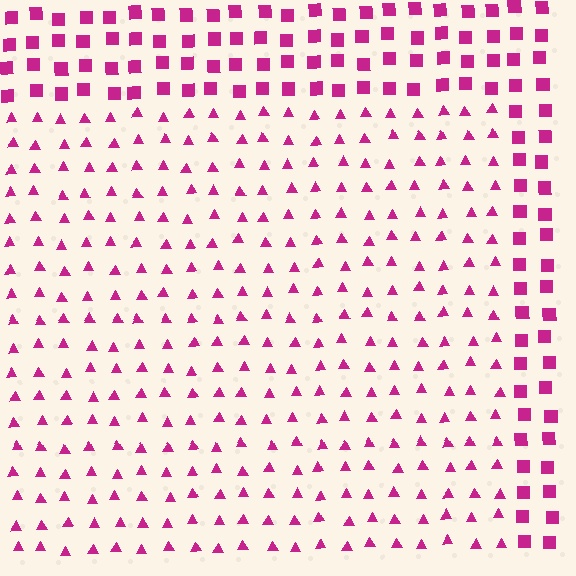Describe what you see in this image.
The image is filled with small magenta elements arranged in a uniform grid. A rectangle-shaped region contains triangles, while the surrounding area contains squares. The boundary is defined purely by the change in element shape.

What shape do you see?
I see a rectangle.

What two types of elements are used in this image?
The image uses triangles inside the rectangle region and squares outside it.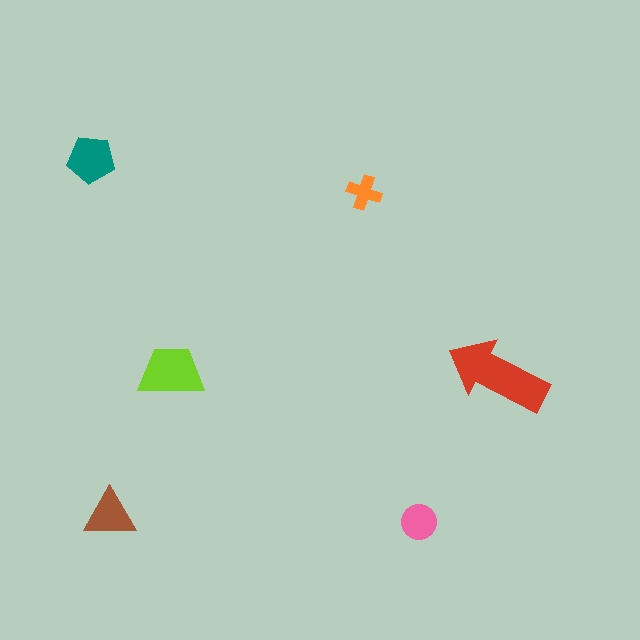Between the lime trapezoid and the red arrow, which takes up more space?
The red arrow.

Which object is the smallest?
The orange cross.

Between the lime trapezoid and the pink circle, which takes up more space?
The lime trapezoid.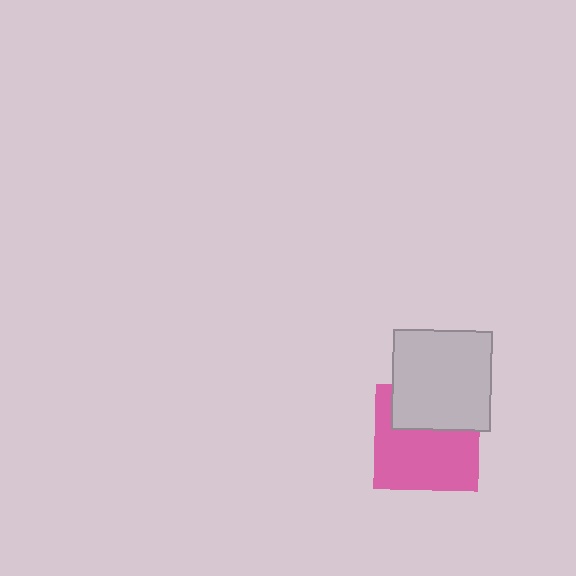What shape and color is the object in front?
The object in front is a light gray square.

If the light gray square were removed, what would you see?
You would see the complete pink square.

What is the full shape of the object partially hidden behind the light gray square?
The partially hidden object is a pink square.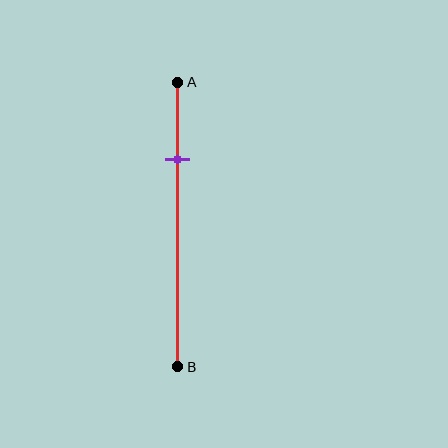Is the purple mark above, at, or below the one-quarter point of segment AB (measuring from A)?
The purple mark is approximately at the one-quarter point of segment AB.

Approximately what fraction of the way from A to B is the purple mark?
The purple mark is approximately 25% of the way from A to B.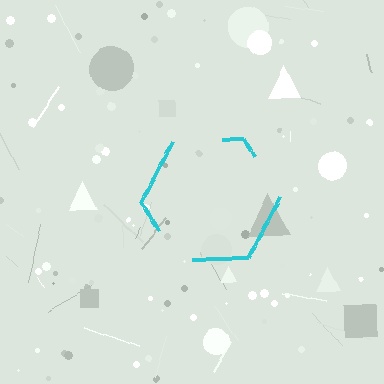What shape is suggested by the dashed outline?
The dashed outline suggests a hexagon.